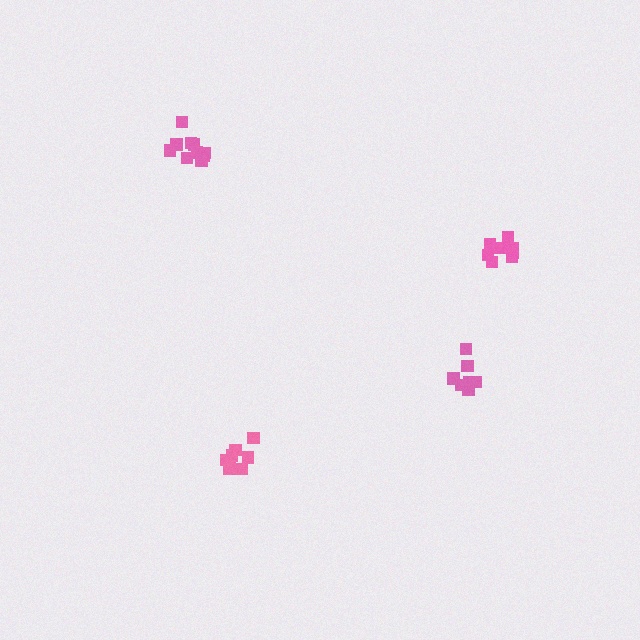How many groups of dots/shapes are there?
There are 4 groups.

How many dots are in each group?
Group 1: 7 dots, Group 2: 8 dots, Group 3: 7 dots, Group 4: 11 dots (33 total).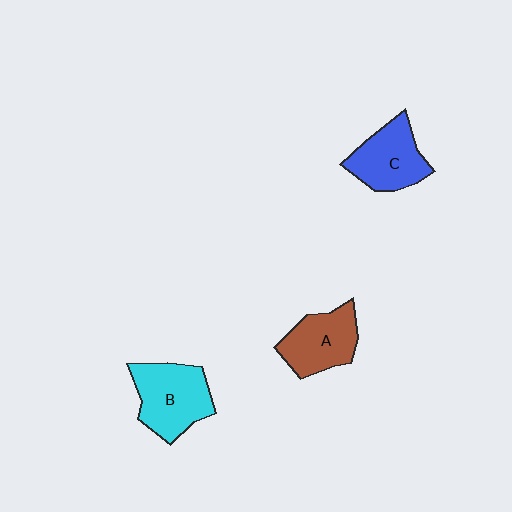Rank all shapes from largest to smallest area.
From largest to smallest: B (cyan), C (blue), A (brown).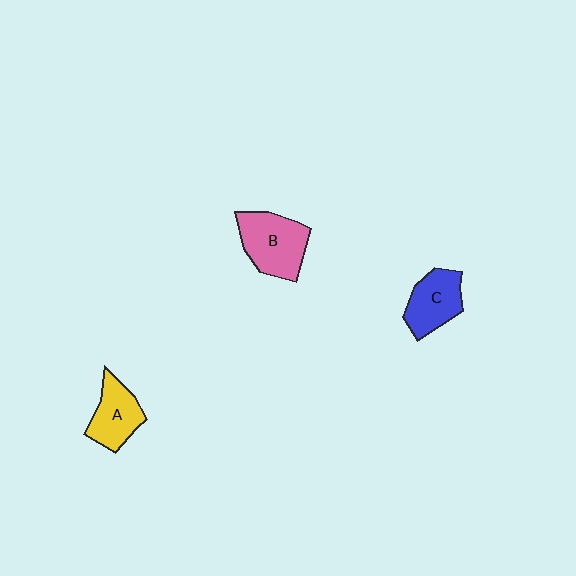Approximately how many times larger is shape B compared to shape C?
Approximately 1.3 times.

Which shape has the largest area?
Shape B (pink).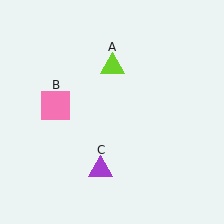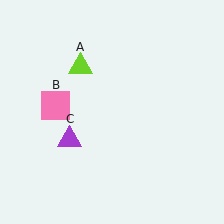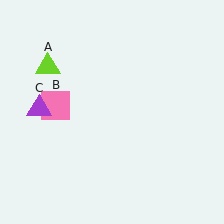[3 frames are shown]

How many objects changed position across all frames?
2 objects changed position: lime triangle (object A), purple triangle (object C).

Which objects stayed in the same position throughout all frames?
Pink square (object B) remained stationary.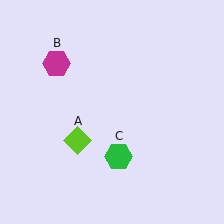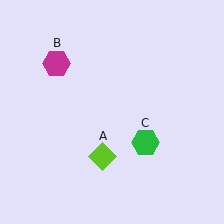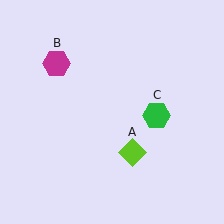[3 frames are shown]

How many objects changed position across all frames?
2 objects changed position: lime diamond (object A), green hexagon (object C).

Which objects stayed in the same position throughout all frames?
Magenta hexagon (object B) remained stationary.